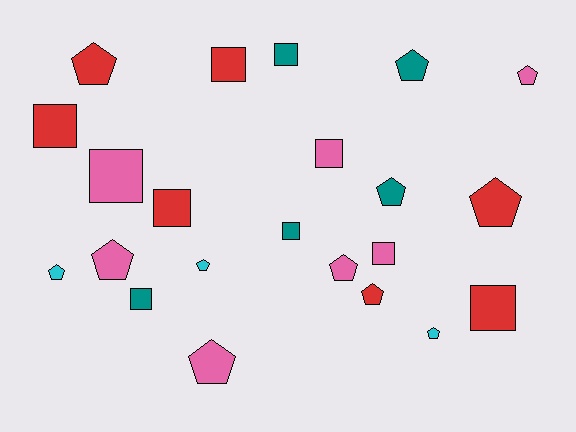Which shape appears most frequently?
Pentagon, with 12 objects.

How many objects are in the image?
There are 22 objects.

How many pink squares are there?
There are 3 pink squares.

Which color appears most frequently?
Pink, with 7 objects.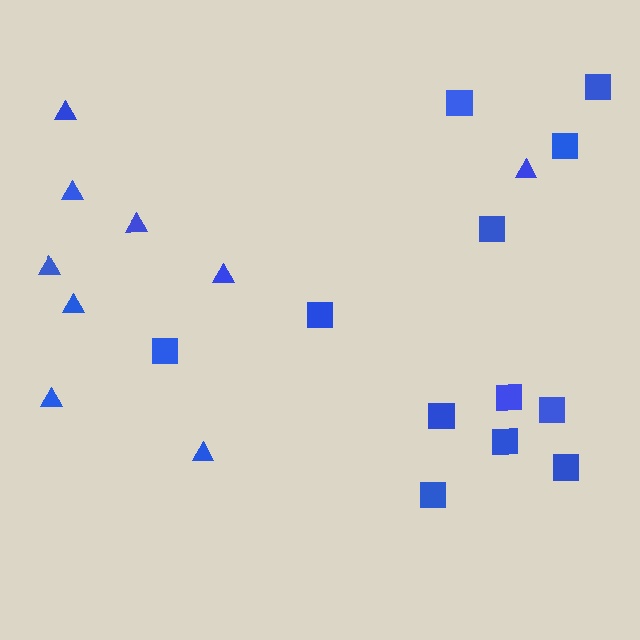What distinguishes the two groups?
There are 2 groups: one group of squares (12) and one group of triangles (9).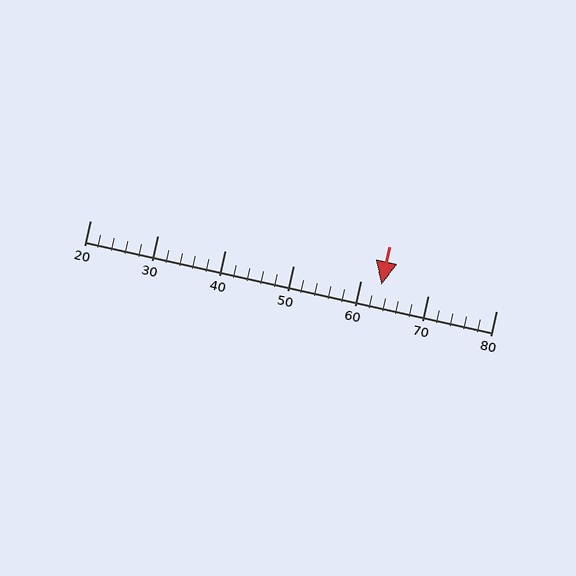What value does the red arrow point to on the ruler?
The red arrow points to approximately 63.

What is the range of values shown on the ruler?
The ruler shows values from 20 to 80.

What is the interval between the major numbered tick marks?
The major tick marks are spaced 10 units apart.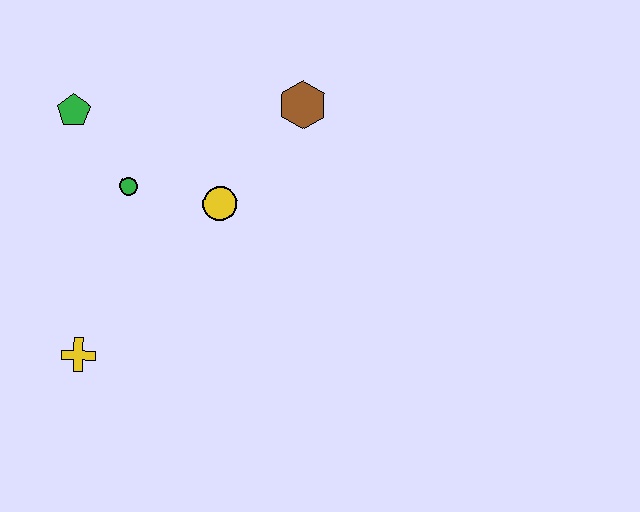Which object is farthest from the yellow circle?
The yellow cross is farthest from the yellow circle.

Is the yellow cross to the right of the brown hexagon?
No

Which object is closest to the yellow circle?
The green circle is closest to the yellow circle.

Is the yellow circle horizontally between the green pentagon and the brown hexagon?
Yes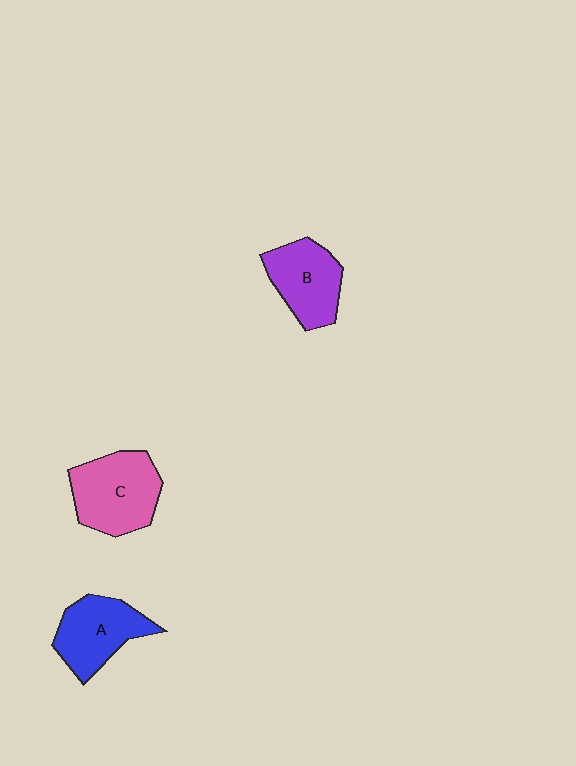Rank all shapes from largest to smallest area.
From largest to smallest: C (pink), A (blue), B (purple).